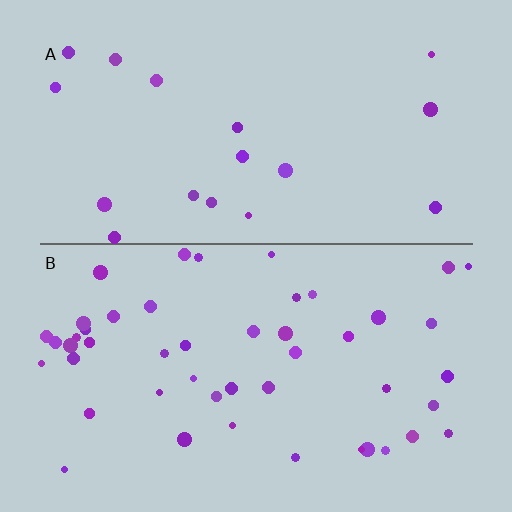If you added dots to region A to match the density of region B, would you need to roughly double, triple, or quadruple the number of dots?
Approximately triple.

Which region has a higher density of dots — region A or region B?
B (the bottom).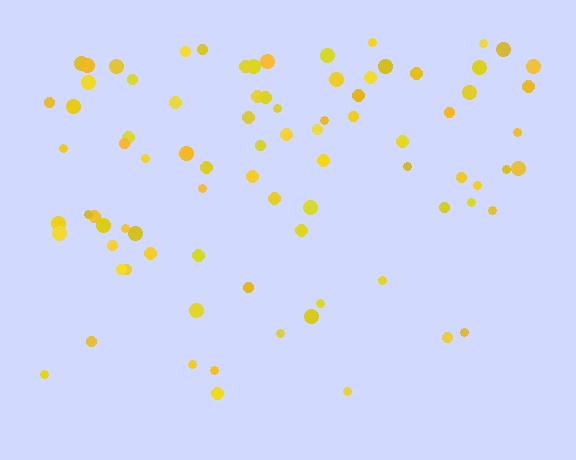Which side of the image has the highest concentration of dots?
The top.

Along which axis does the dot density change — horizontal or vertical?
Vertical.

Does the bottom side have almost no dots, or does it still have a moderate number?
Still a moderate number, just noticeably fewer than the top.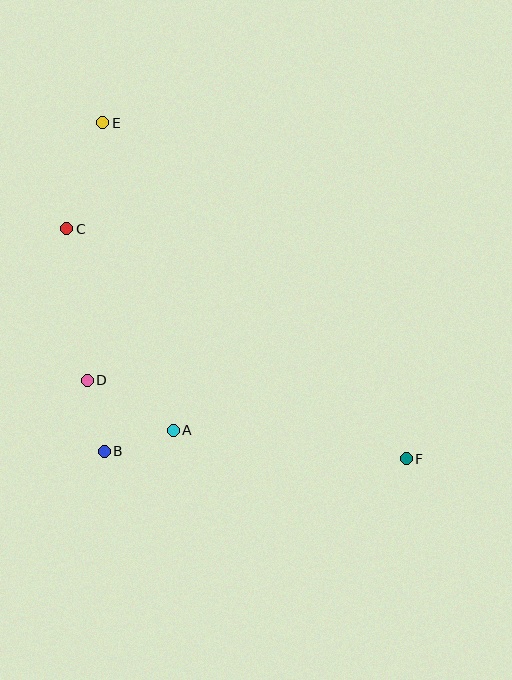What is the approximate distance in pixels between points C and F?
The distance between C and F is approximately 410 pixels.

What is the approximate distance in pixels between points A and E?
The distance between A and E is approximately 315 pixels.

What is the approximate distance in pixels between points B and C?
The distance between B and C is approximately 225 pixels.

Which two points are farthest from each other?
Points E and F are farthest from each other.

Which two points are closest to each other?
Points A and B are closest to each other.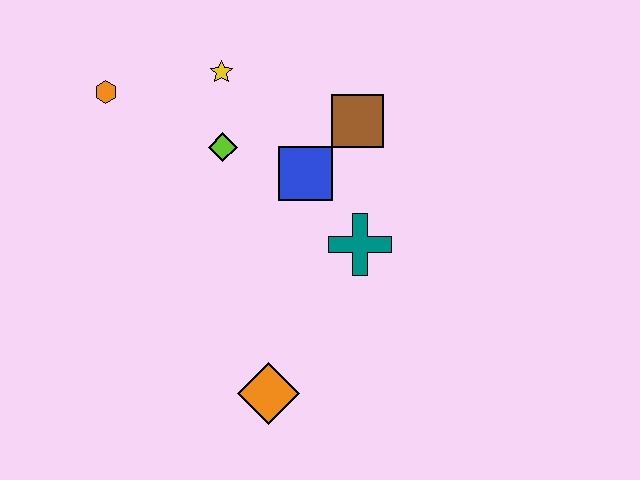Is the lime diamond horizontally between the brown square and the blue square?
No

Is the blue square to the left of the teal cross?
Yes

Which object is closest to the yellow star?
The lime diamond is closest to the yellow star.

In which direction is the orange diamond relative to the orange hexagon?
The orange diamond is below the orange hexagon.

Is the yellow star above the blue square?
Yes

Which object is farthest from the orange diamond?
The orange hexagon is farthest from the orange diamond.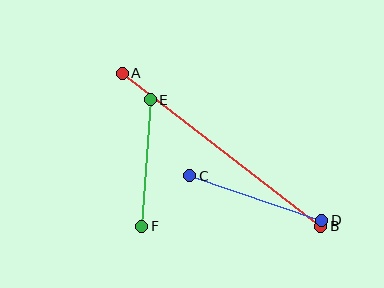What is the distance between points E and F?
The distance is approximately 127 pixels.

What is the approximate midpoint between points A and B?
The midpoint is at approximately (221, 150) pixels.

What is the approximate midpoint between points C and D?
The midpoint is at approximately (256, 198) pixels.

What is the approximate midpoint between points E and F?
The midpoint is at approximately (146, 163) pixels.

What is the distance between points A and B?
The distance is approximately 251 pixels.